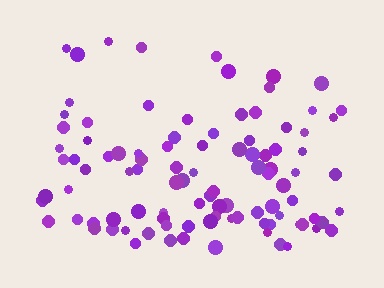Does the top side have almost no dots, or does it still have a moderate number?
Still a moderate number, just noticeably fewer than the bottom.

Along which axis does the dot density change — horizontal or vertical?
Vertical.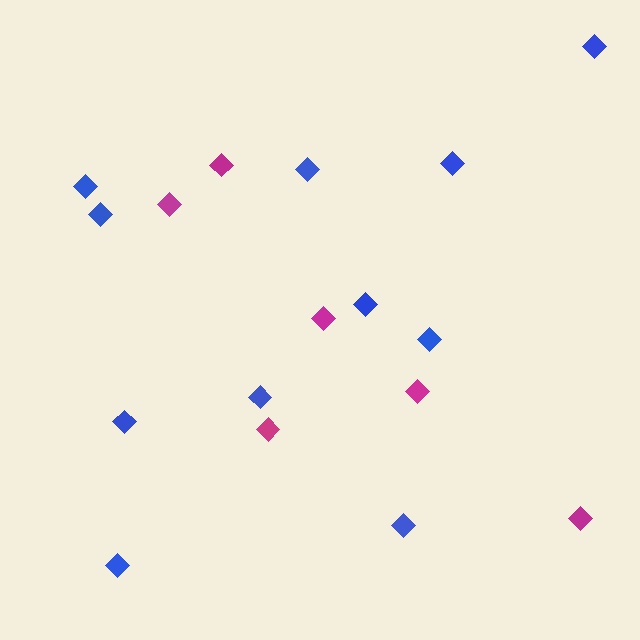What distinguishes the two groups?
There are 2 groups: one group of magenta diamonds (6) and one group of blue diamonds (11).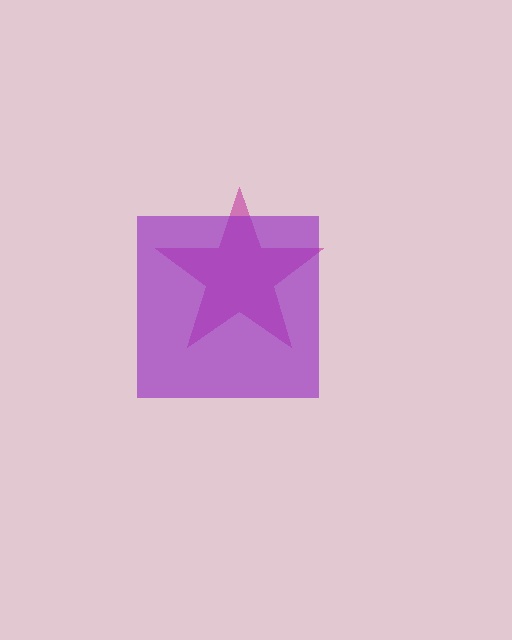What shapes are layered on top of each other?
The layered shapes are: a magenta star, a purple square.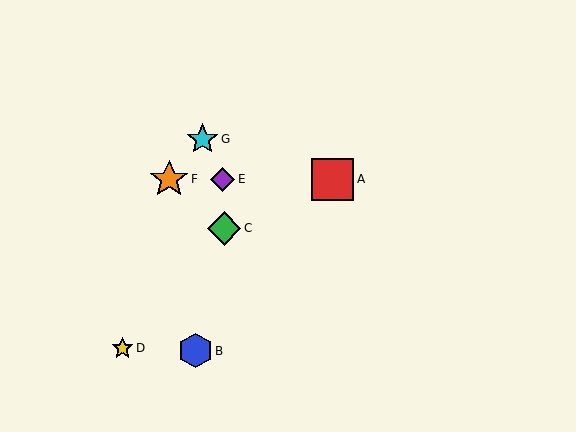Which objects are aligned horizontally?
Objects A, E, F are aligned horizontally.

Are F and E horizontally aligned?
Yes, both are at y≈179.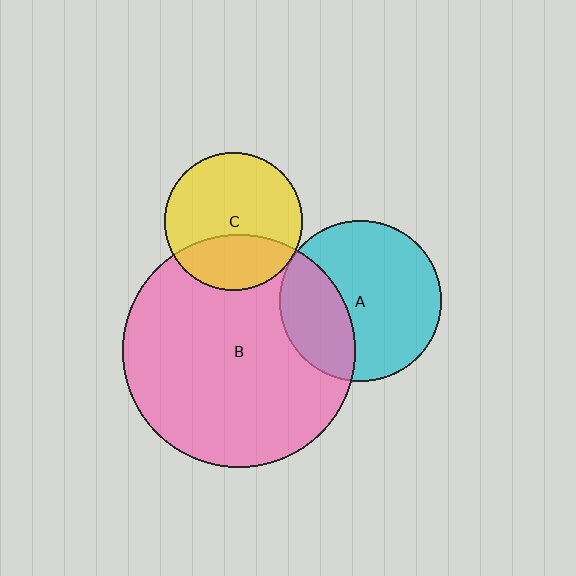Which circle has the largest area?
Circle B (pink).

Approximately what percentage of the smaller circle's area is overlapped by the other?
Approximately 30%.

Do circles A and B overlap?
Yes.